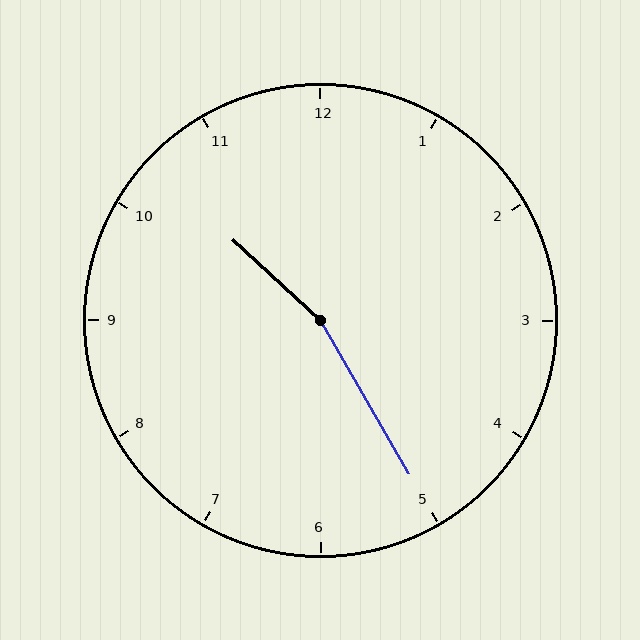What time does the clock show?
10:25.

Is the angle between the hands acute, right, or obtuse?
It is obtuse.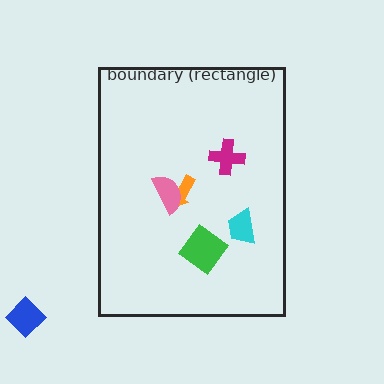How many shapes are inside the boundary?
5 inside, 1 outside.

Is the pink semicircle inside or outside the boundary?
Inside.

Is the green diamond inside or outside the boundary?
Inside.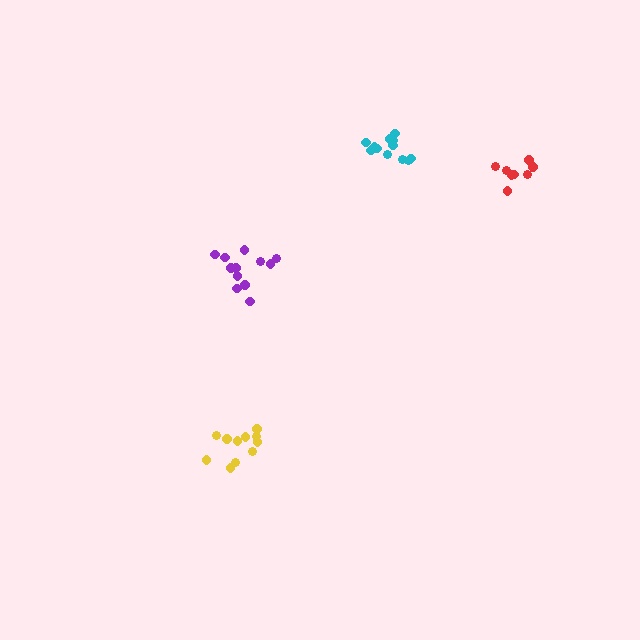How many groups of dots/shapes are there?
There are 4 groups.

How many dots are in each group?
Group 1: 12 dots, Group 2: 12 dots, Group 3: 11 dots, Group 4: 8 dots (43 total).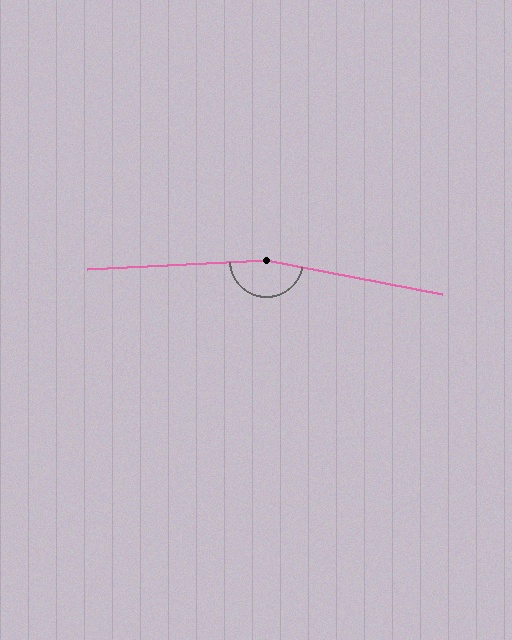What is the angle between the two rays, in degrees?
Approximately 166 degrees.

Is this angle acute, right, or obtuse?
It is obtuse.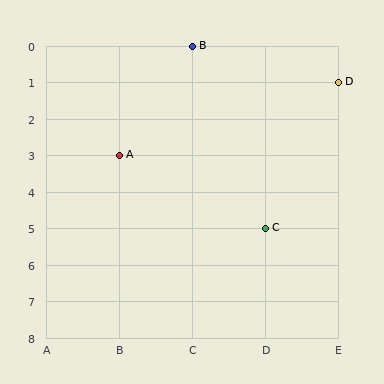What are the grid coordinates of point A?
Point A is at grid coordinates (B, 3).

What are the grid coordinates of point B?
Point B is at grid coordinates (C, 0).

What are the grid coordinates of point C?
Point C is at grid coordinates (D, 5).